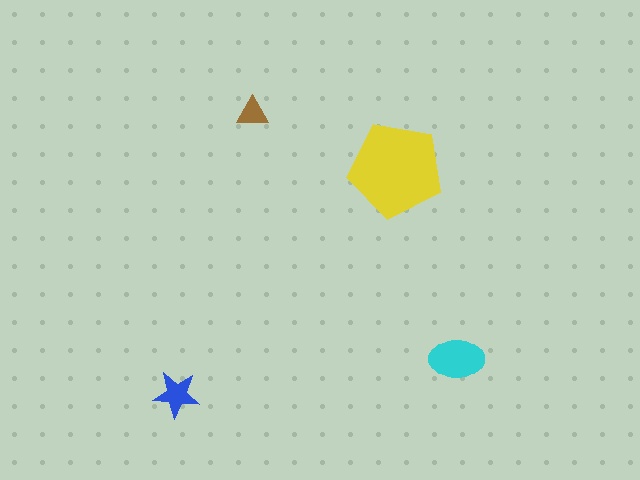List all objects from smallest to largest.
The brown triangle, the blue star, the cyan ellipse, the yellow pentagon.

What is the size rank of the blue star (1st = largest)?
3rd.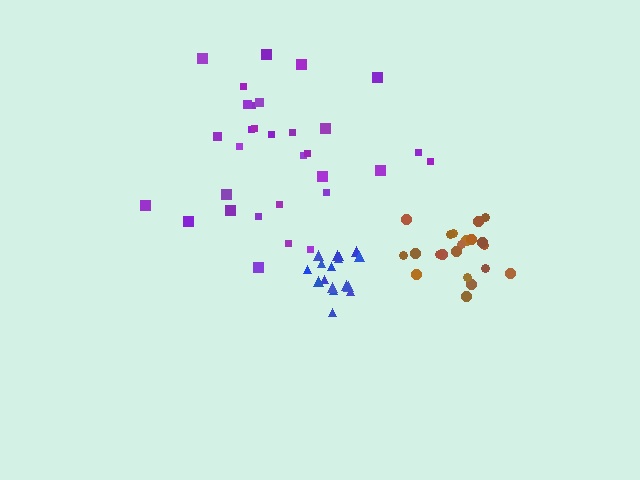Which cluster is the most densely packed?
Blue.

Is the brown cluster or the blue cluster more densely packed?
Blue.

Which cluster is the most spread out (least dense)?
Purple.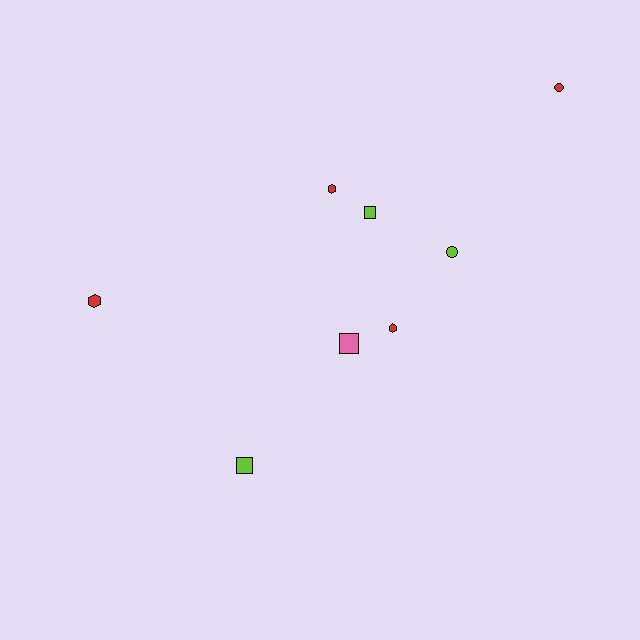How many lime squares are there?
There are 2 lime squares.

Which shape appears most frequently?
Square, with 3 objects.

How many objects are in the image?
There are 8 objects.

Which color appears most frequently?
Red, with 4 objects.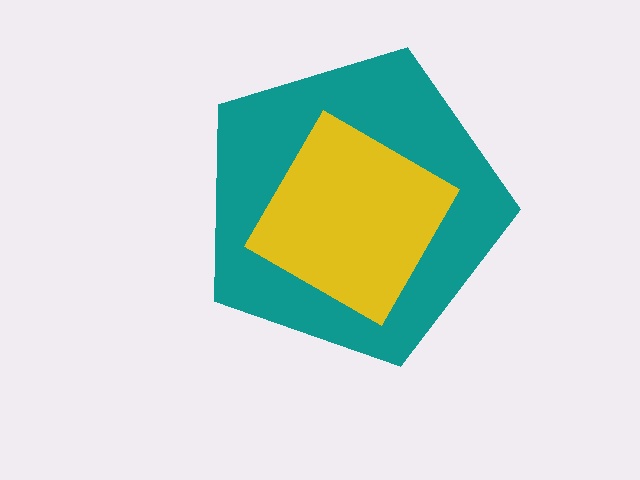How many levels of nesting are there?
2.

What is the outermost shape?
The teal pentagon.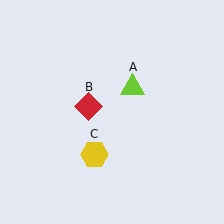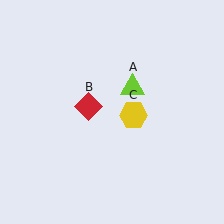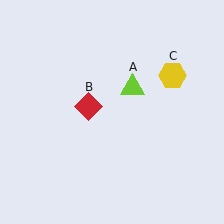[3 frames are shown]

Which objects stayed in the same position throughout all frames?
Lime triangle (object A) and red diamond (object B) remained stationary.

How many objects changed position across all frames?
1 object changed position: yellow hexagon (object C).